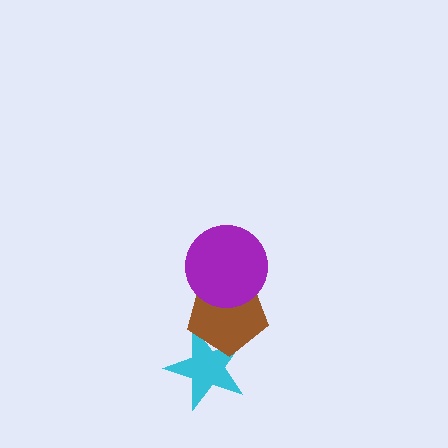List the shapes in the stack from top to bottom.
From top to bottom: the purple circle, the brown pentagon, the cyan star.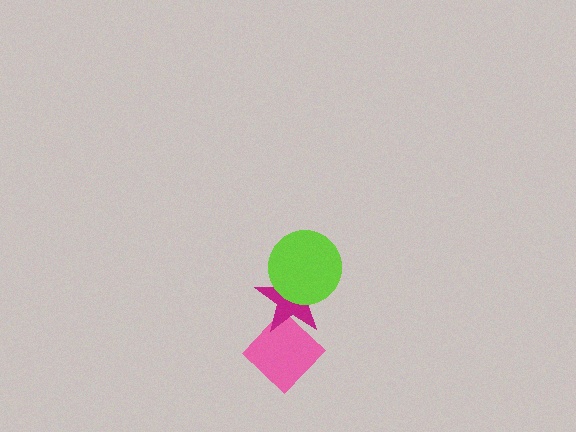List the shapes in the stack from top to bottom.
From top to bottom: the lime circle, the magenta star, the pink diamond.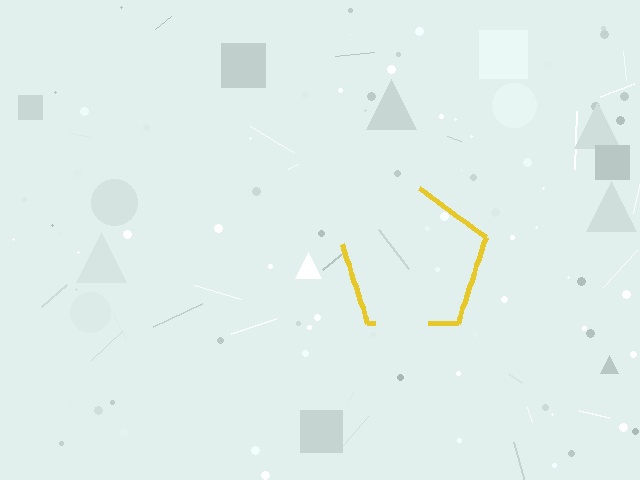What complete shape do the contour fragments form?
The contour fragments form a pentagon.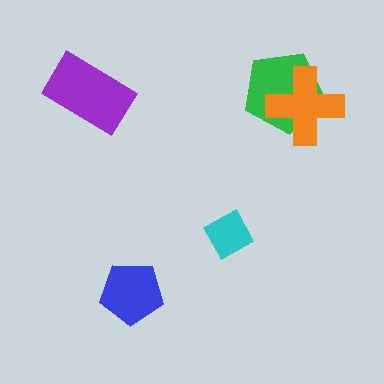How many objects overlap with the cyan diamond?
0 objects overlap with the cyan diamond.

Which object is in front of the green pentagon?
The orange cross is in front of the green pentagon.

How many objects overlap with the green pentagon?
1 object overlaps with the green pentagon.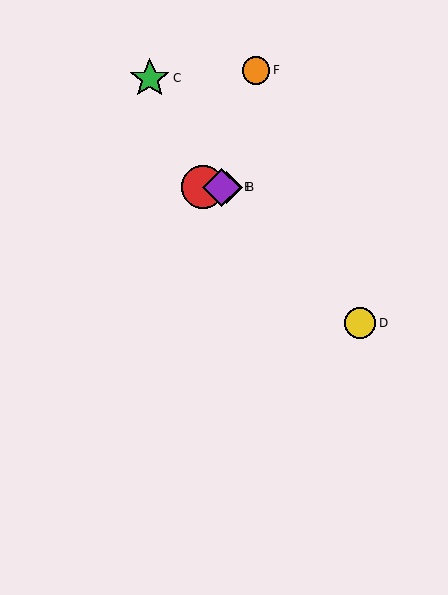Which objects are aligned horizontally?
Objects A, B, E are aligned horizontally.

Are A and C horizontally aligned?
No, A is at y≈187 and C is at y≈78.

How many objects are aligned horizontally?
3 objects (A, B, E) are aligned horizontally.